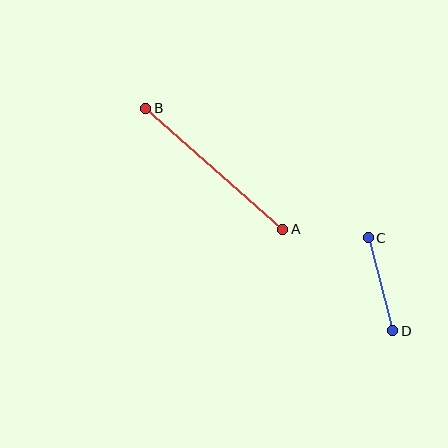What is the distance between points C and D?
The distance is approximately 96 pixels.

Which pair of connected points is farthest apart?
Points A and B are farthest apart.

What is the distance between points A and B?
The distance is approximately 182 pixels.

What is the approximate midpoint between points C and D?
The midpoint is at approximately (381, 284) pixels.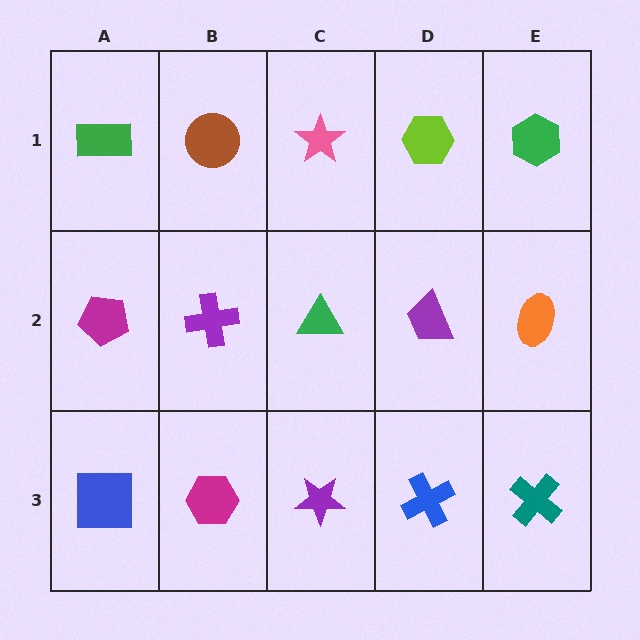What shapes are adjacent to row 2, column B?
A brown circle (row 1, column B), a magenta hexagon (row 3, column B), a magenta pentagon (row 2, column A), a green triangle (row 2, column C).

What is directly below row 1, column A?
A magenta pentagon.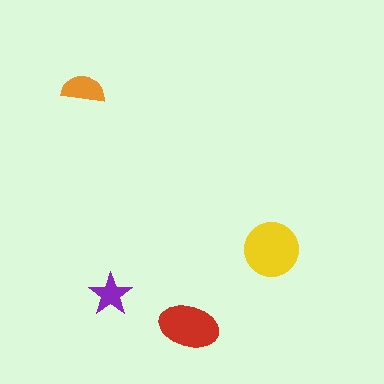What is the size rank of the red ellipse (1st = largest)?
2nd.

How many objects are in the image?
There are 4 objects in the image.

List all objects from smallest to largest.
The purple star, the orange semicircle, the red ellipse, the yellow circle.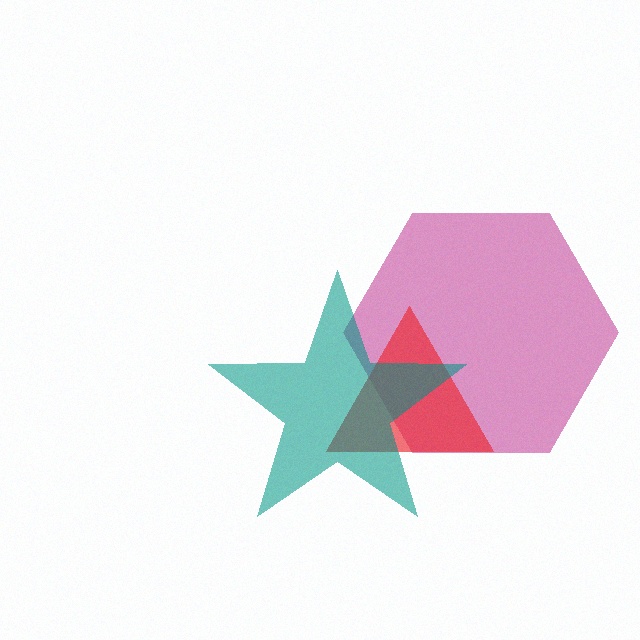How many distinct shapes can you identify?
There are 3 distinct shapes: a magenta hexagon, a red triangle, a teal star.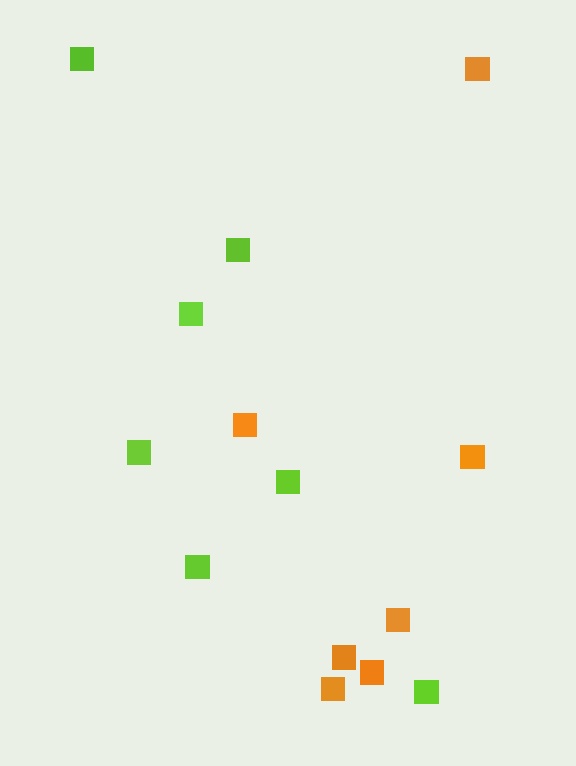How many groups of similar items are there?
There are 2 groups: one group of lime squares (7) and one group of orange squares (7).